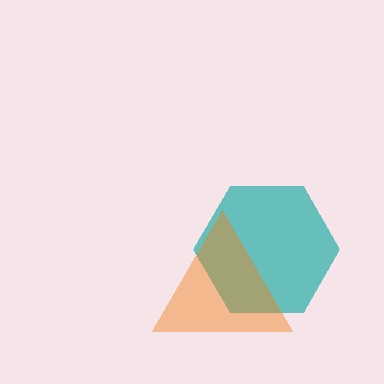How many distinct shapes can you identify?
There are 2 distinct shapes: a teal hexagon, an orange triangle.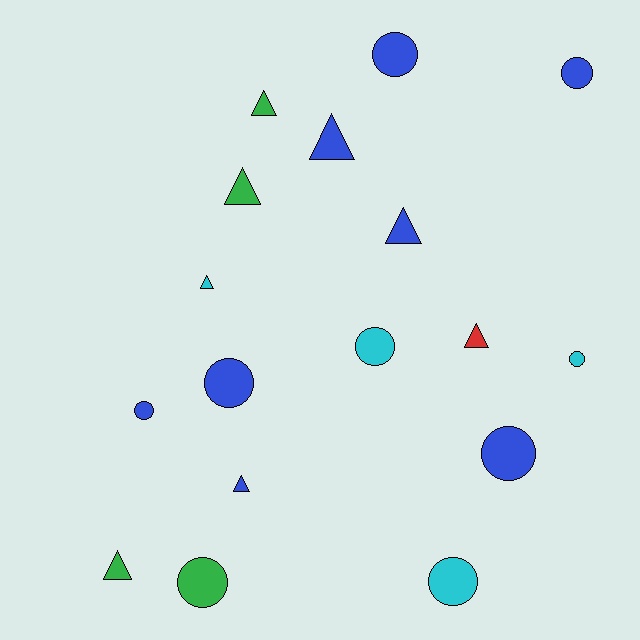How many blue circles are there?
There are 5 blue circles.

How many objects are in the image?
There are 17 objects.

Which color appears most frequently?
Blue, with 8 objects.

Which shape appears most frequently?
Circle, with 9 objects.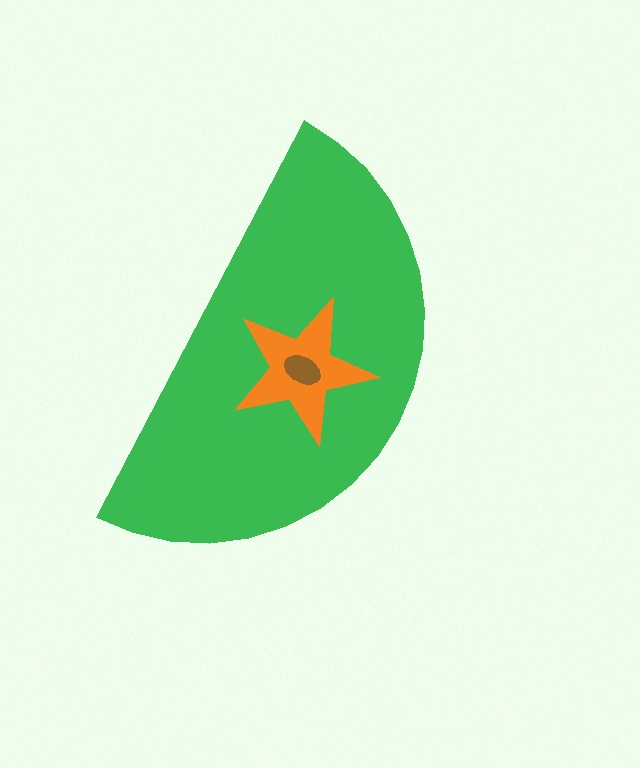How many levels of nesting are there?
3.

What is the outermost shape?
The green semicircle.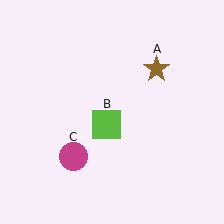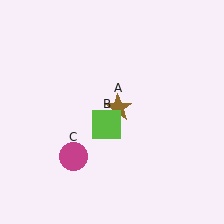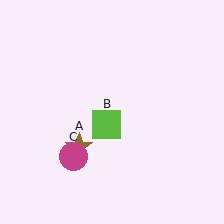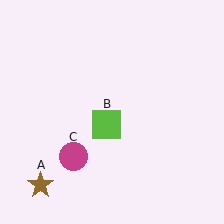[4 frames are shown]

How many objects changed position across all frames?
1 object changed position: brown star (object A).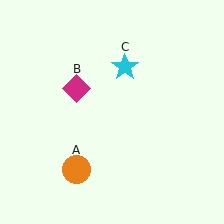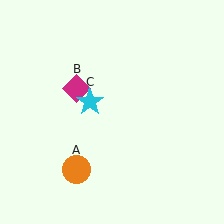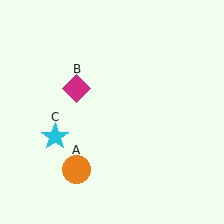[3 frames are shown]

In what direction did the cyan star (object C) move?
The cyan star (object C) moved down and to the left.